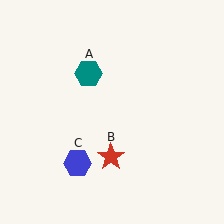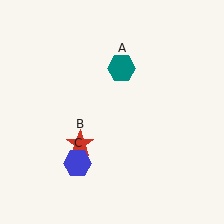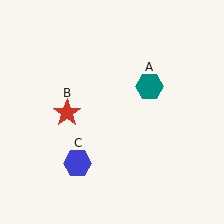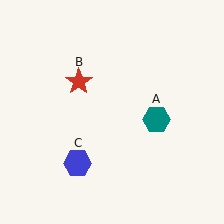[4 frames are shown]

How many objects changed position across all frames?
2 objects changed position: teal hexagon (object A), red star (object B).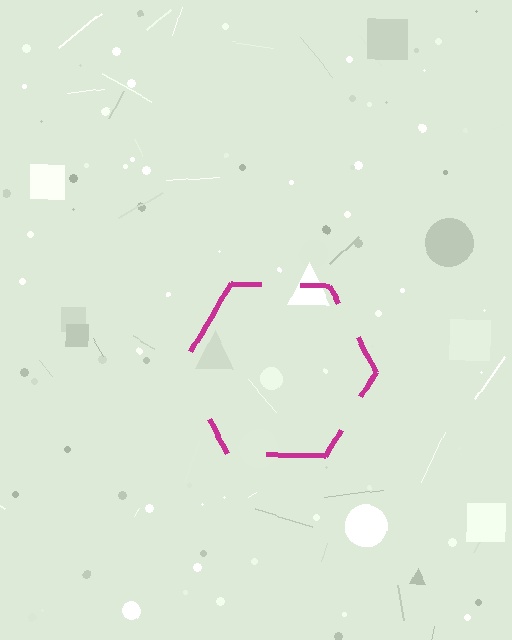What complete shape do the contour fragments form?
The contour fragments form a hexagon.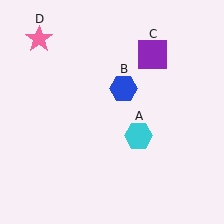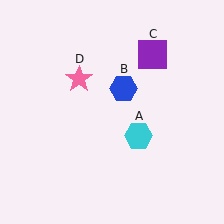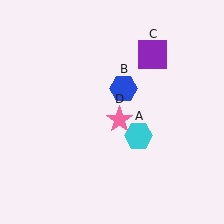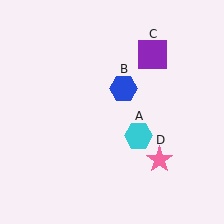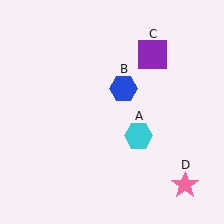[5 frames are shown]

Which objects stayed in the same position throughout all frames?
Cyan hexagon (object A) and blue hexagon (object B) and purple square (object C) remained stationary.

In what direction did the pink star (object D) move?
The pink star (object D) moved down and to the right.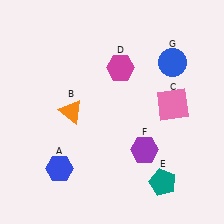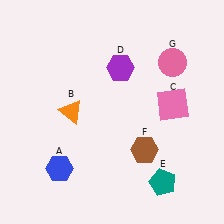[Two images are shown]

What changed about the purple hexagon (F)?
In Image 1, F is purple. In Image 2, it changed to brown.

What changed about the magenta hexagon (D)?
In Image 1, D is magenta. In Image 2, it changed to purple.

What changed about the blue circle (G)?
In Image 1, G is blue. In Image 2, it changed to pink.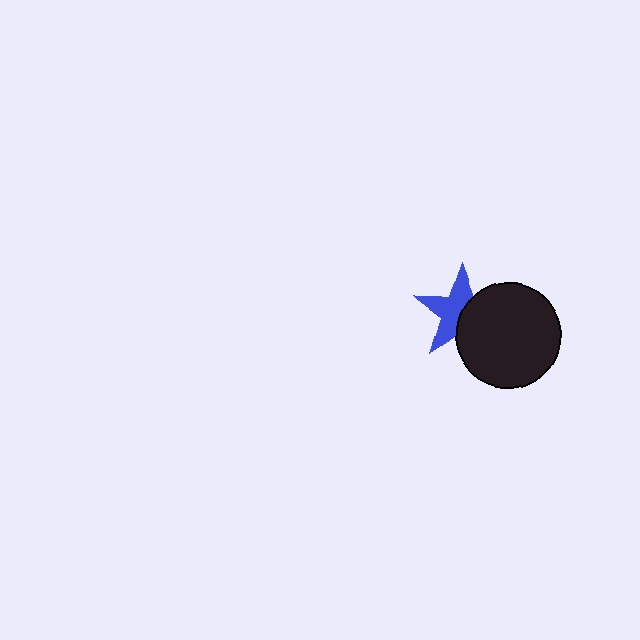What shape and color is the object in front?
The object in front is a black circle.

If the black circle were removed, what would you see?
You would see the complete blue star.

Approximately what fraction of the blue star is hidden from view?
Roughly 43% of the blue star is hidden behind the black circle.